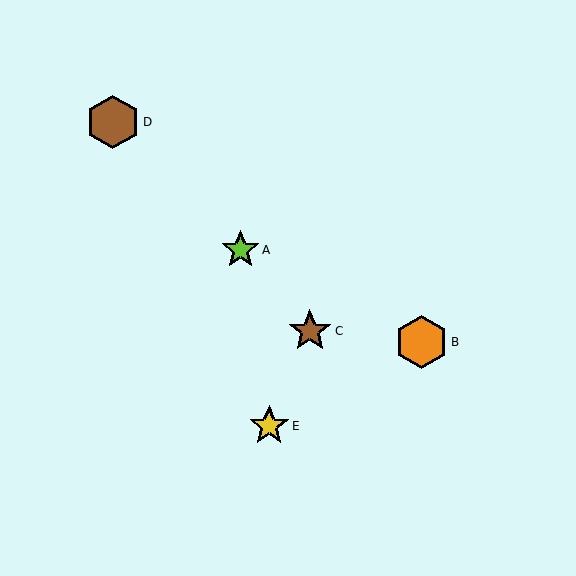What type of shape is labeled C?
Shape C is a brown star.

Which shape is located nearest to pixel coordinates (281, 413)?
The yellow star (labeled E) at (269, 426) is nearest to that location.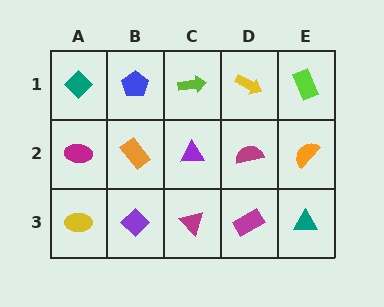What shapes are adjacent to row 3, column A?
A magenta ellipse (row 2, column A), a purple diamond (row 3, column B).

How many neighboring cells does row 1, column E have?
2.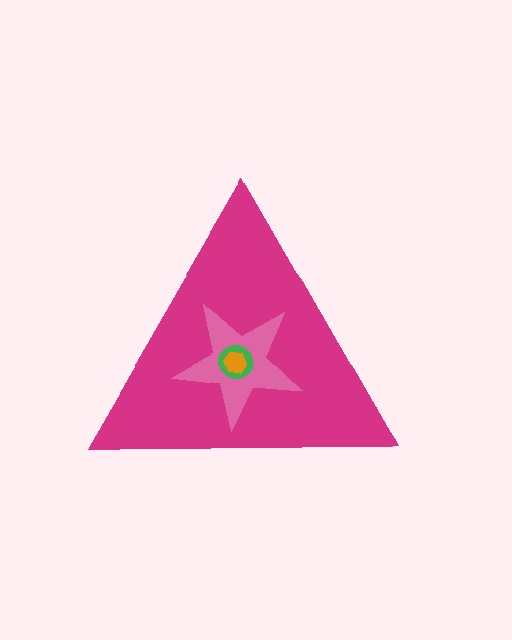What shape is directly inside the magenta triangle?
The pink star.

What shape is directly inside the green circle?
The orange hexagon.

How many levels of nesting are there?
4.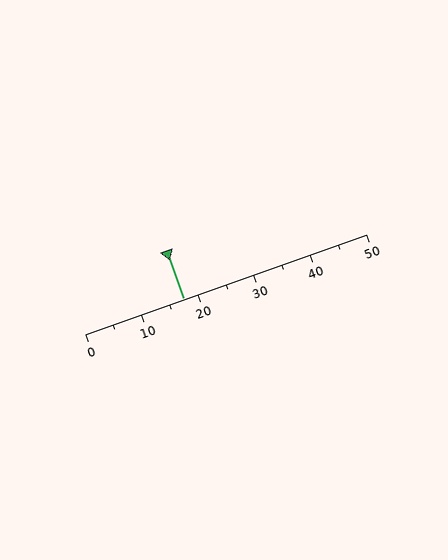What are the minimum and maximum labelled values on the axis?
The axis runs from 0 to 50.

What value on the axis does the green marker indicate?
The marker indicates approximately 17.5.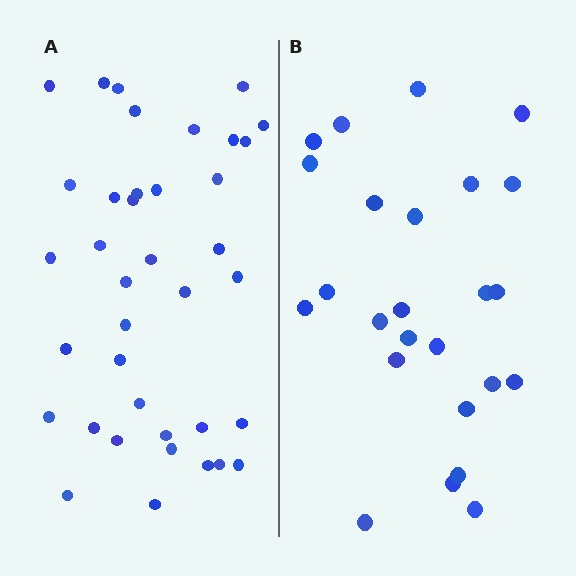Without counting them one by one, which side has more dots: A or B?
Region A (the left region) has more dots.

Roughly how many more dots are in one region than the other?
Region A has approximately 15 more dots than region B.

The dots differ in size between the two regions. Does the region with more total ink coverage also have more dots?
No. Region B has more total ink coverage because its dots are larger, but region A actually contains more individual dots. Total area can be misleading — the number of items is what matters here.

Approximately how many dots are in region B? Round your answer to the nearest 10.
About 20 dots. (The exact count is 25, which rounds to 20.)